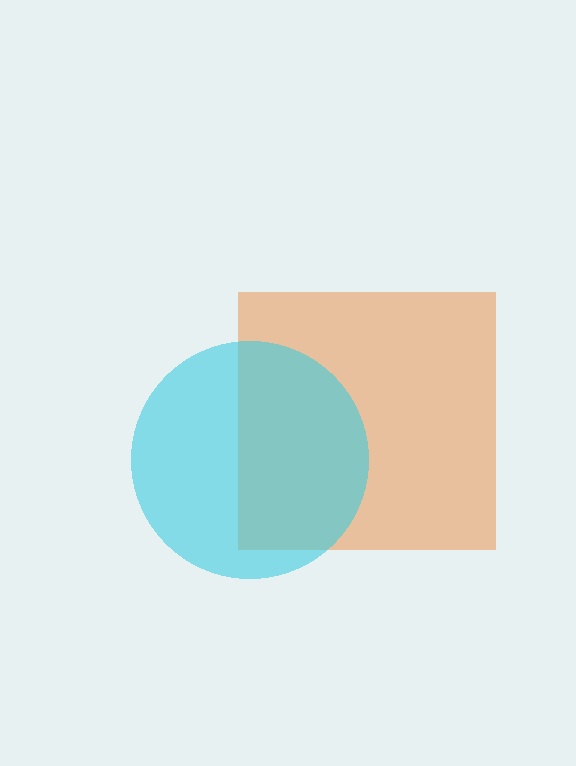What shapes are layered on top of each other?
The layered shapes are: an orange square, a cyan circle.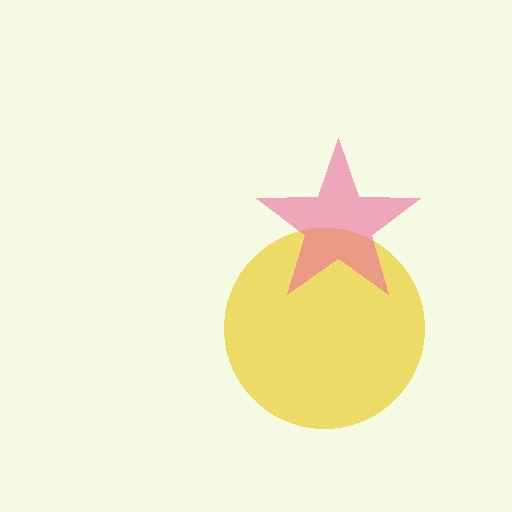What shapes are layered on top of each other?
The layered shapes are: a yellow circle, a pink star.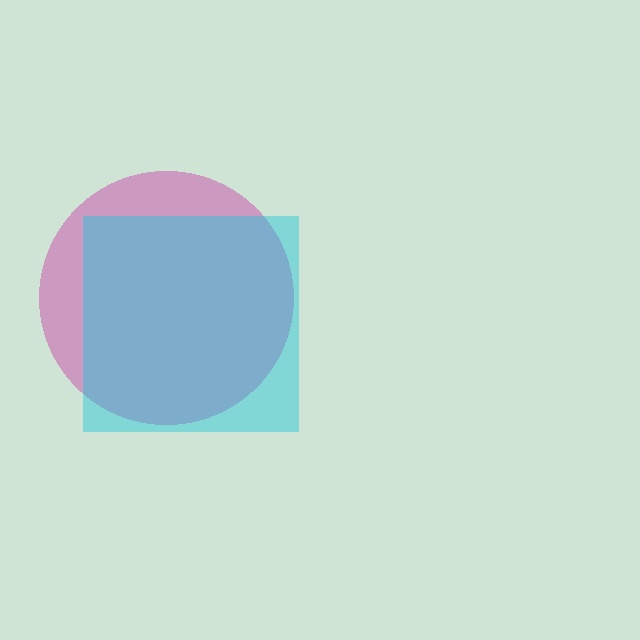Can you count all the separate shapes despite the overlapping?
Yes, there are 2 separate shapes.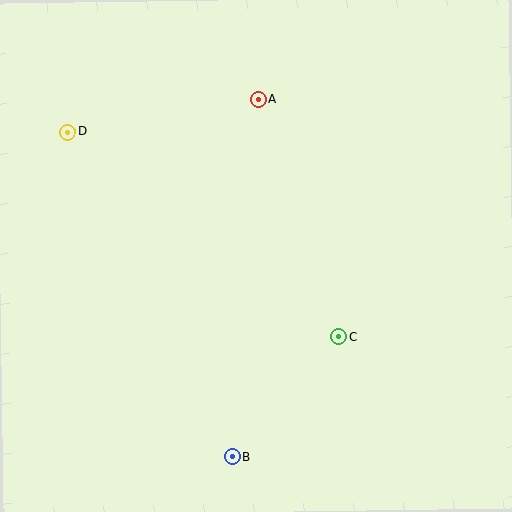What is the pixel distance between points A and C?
The distance between A and C is 251 pixels.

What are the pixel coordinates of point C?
Point C is at (339, 337).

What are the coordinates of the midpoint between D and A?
The midpoint between D and A is at (163, 115).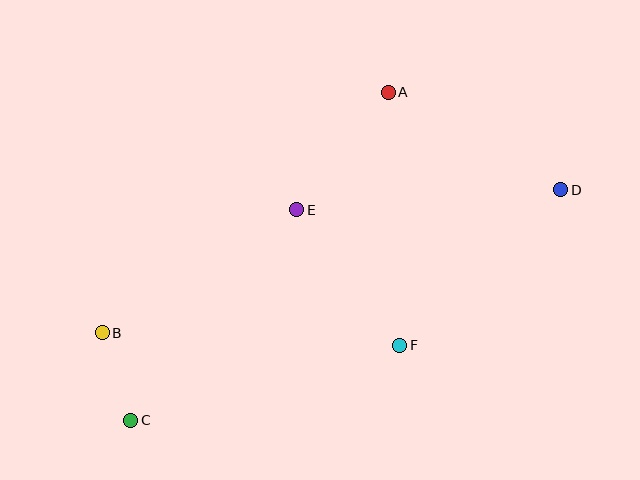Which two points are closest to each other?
Points B and C are closest to each other.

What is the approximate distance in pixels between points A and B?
The distance between A and B is approximately 373 pixels.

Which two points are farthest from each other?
Points C and D are farthest from each other.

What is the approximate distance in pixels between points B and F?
The distance between B and F is approximately 298 pixels.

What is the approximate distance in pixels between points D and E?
The distance between D and E is approximately 265 pixels.